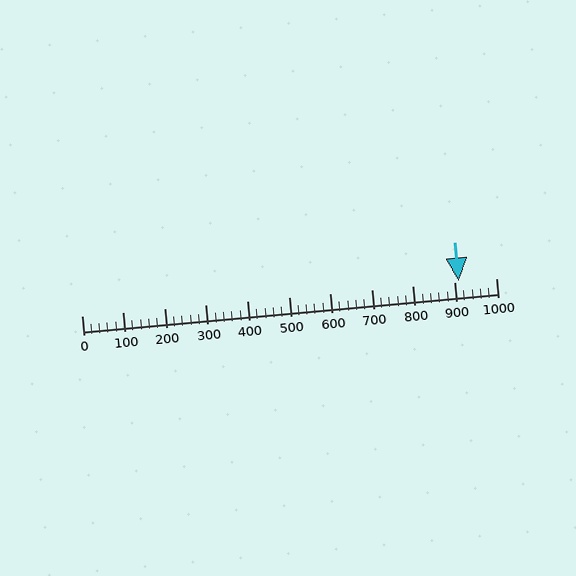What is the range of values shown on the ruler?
The ruler shows values from 0 to 1000.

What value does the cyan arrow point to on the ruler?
The cyan arrow points to approximately 909.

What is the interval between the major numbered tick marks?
The major tick marks are spaced 100 units apart.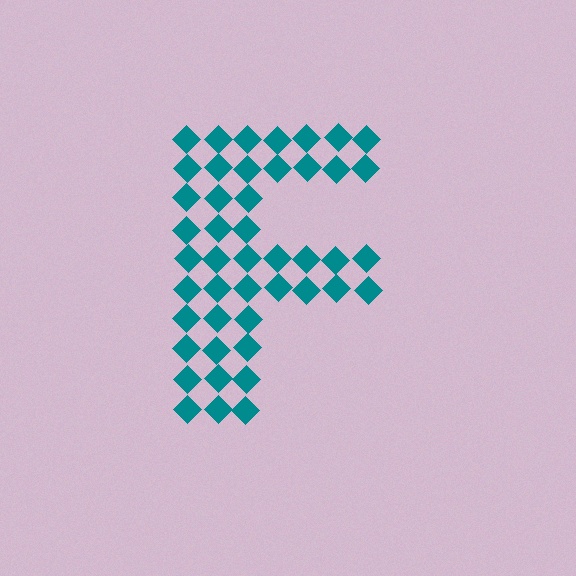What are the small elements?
The small elements are diamonds.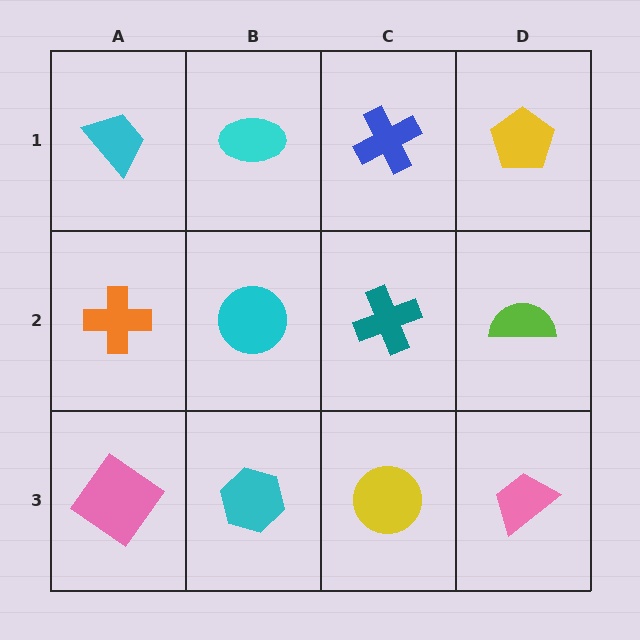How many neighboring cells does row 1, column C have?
3.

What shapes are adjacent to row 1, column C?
A teal cross (row 2, column C), a cyan ellipse (row 1, column B), a yellow pentagon (row 1, column D).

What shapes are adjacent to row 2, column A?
A cyan trapezoid (row 1, column A), a pink diamond (row 3, column A), a cyan circle (row 2, column B).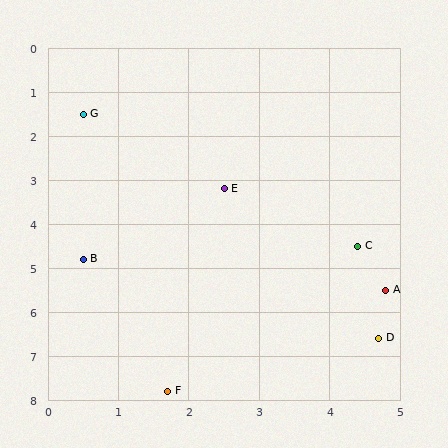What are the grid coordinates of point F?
Point F is at approximately (1.7, 7.8).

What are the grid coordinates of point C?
Point C is at approximately (4.4, 4.5).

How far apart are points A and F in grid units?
Points A and F are about 3.9 grid units apart.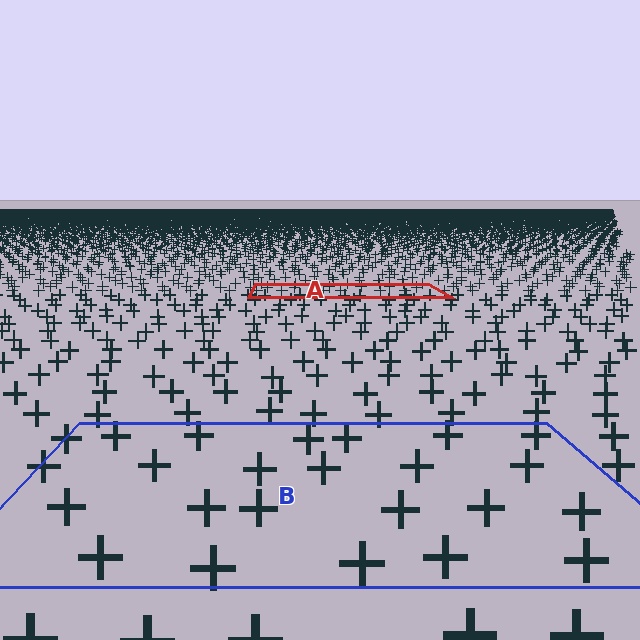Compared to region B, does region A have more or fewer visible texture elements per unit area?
Region A has more texture elements per unit area — they are packed more densely because it is farther away.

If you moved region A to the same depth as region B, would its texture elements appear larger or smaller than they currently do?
They would appear larger. At a closer depth, the same texture elements are projected at a bigger on-screen size.